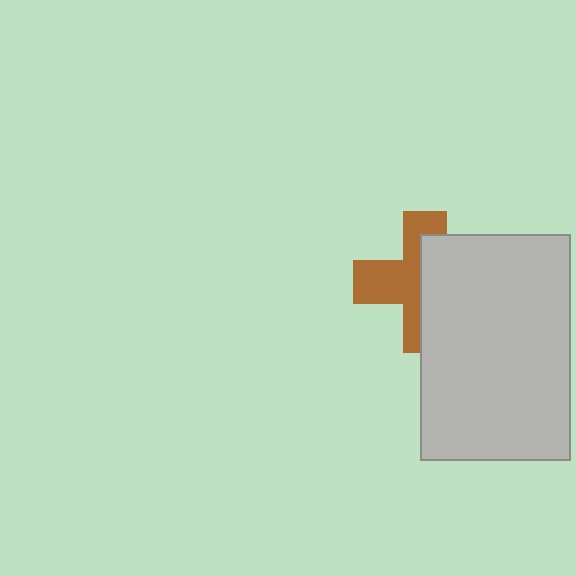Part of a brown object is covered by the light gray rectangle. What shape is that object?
It is a cross.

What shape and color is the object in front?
The object in front is a light gray rectangle.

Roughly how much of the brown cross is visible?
About half of it is visible (roughly 48%).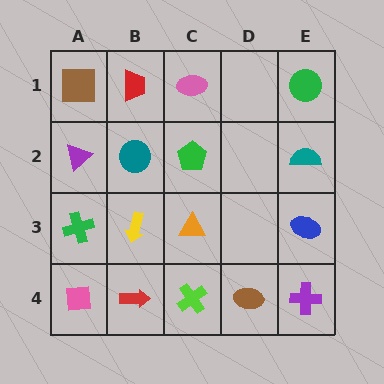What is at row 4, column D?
A brown ellipse.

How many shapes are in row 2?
4 shapes.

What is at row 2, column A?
A purple triangle.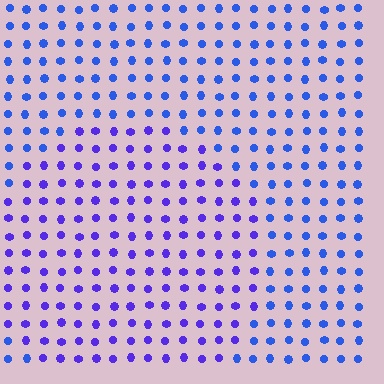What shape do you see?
I see a circle.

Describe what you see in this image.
The image is filled with small blue elements in a uniform arrangement. A circle-shaped region is visible where the elements are tinted to a slightly different hue, forming a subtle color boundary.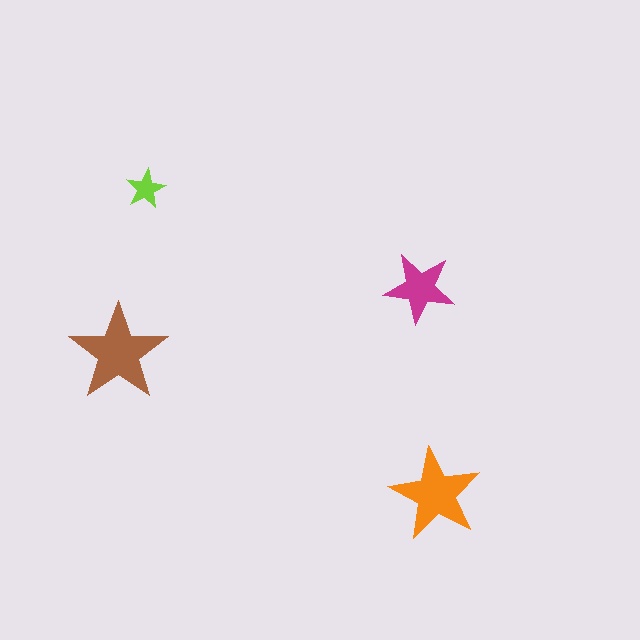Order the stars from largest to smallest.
the brown one, the orange one, the magenta one, the lime one.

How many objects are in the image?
There are 4 objects in the image.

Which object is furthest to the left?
The brown star is leftmost.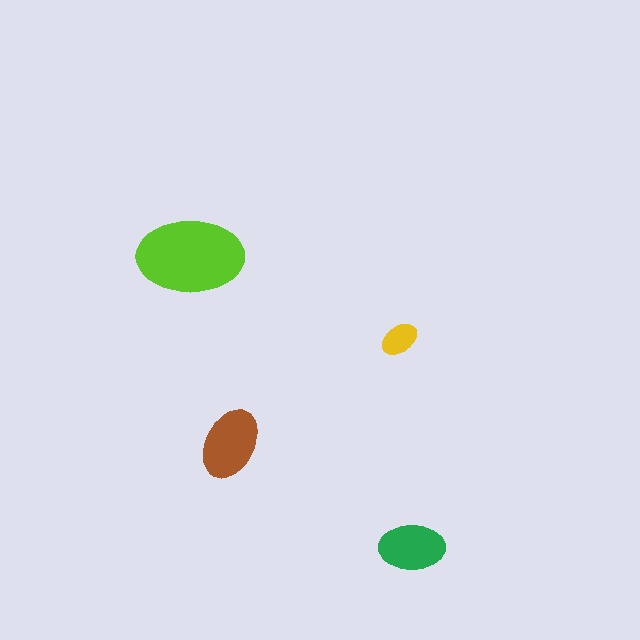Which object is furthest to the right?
The green ellipse is rightmost.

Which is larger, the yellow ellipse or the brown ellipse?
The brown one.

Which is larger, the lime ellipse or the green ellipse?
The lime one.